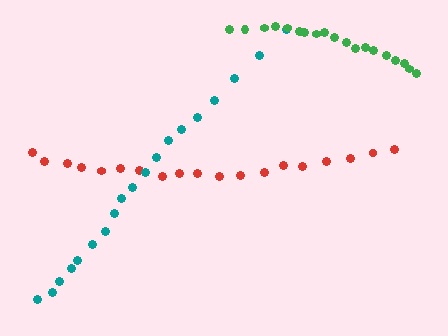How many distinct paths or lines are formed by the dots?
There are 3 distinct paths.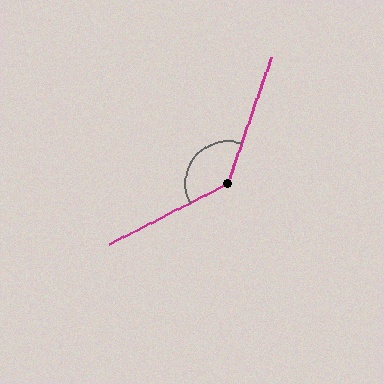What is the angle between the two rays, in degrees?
Approximately 136 degrees.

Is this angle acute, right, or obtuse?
It is obtuse.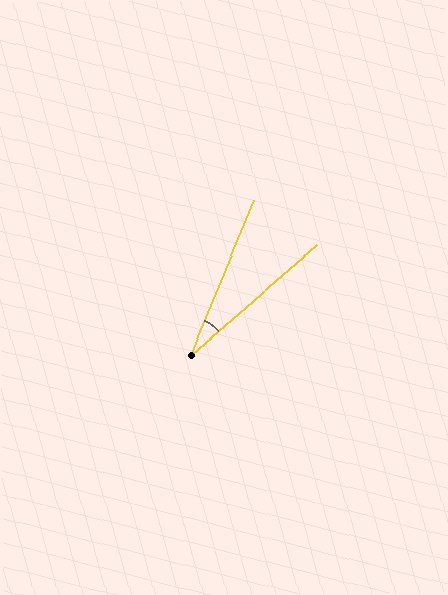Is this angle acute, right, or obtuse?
It is acute.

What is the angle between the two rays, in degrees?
Approximately 26 degrees.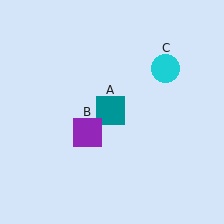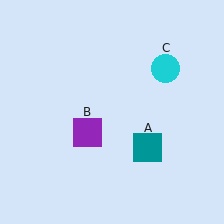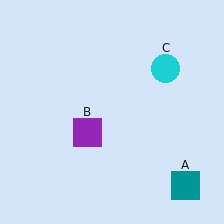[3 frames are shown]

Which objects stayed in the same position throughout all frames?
Purple square (object B) and cyan circle (object C) remained stationary.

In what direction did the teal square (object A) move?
The teal square (object A) moved down and to the right.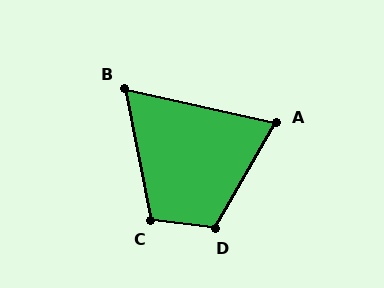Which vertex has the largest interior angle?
D, at approximately 114 degrees.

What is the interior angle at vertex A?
Approximately 73 degrees (acute).